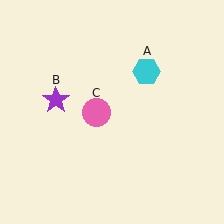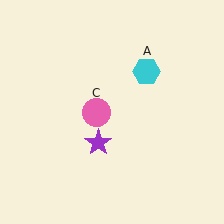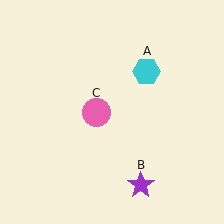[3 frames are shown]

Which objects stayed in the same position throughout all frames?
Cyan hexagon (object A) and pink circle (object C) remained stationary.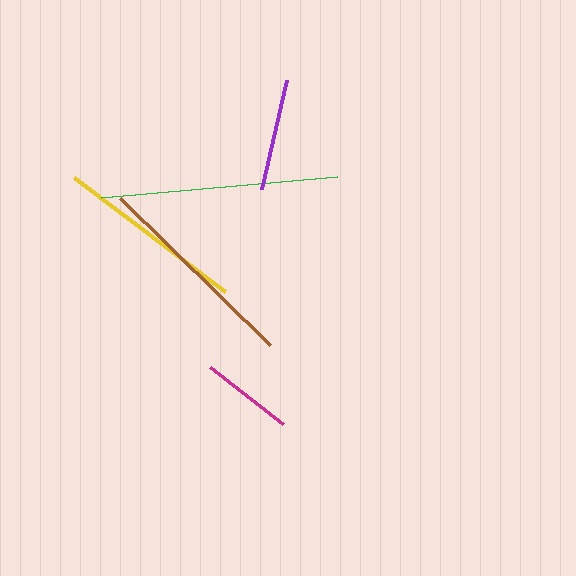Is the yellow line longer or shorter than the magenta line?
The yellow line is longer than the magenta line.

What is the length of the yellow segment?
The yellow segment is approximately 190 pixels long.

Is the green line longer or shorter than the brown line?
The green line is longer than the brown line.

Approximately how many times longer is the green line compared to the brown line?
The green line is approximately 1.1 times the length of the brown line.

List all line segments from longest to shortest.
From longest to shortest: green, brown, yellow, purple, magenta.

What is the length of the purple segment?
The purple segment is approximately 111 pixels long.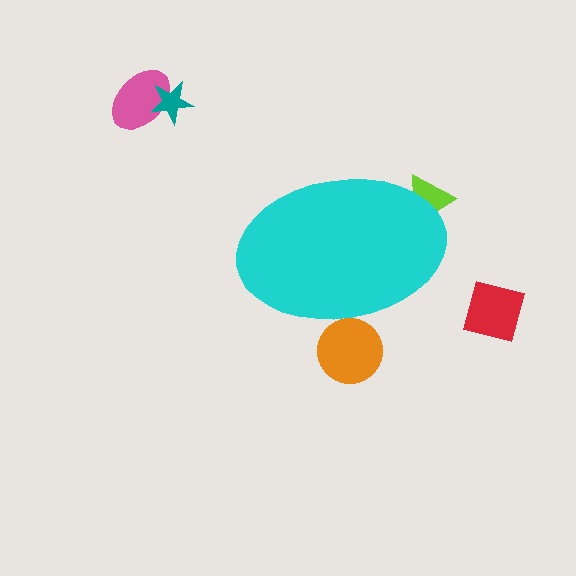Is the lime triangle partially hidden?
Yes, the lime triangle is partially hidden behind the cyan ellipse.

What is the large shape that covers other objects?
A cyan ellipse.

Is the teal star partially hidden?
No, the teal star is fully visible.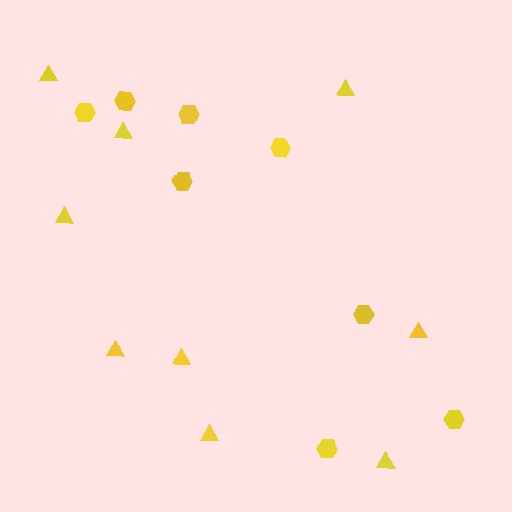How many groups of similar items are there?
There are 2 groups: one group of hexagons (8) and one group of triangles (9).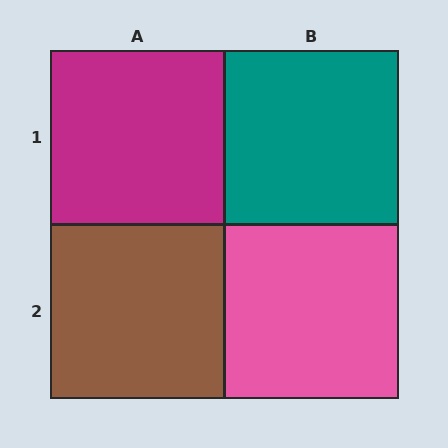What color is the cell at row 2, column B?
Pink.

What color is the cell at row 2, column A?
Brown.